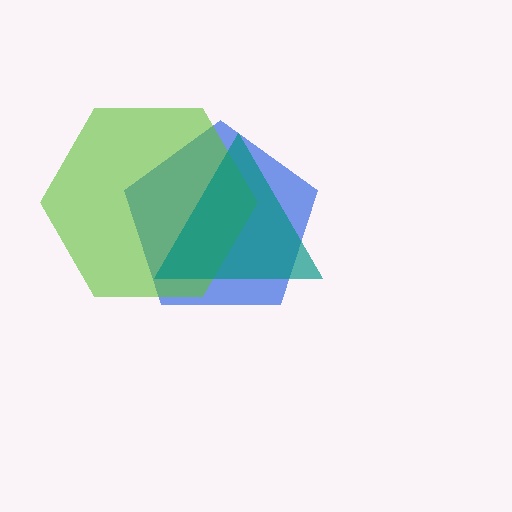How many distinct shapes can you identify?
There are 3 distinct shapes: a blue pentagon, a lime hexagon, a teal triangle.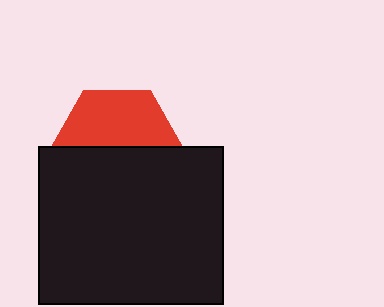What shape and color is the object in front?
The object in front is a black rectangle.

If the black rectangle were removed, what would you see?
You would see the complete red hexagon.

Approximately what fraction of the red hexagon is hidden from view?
Roughly 53% of the red hexagon is hidden behind the black rectangle.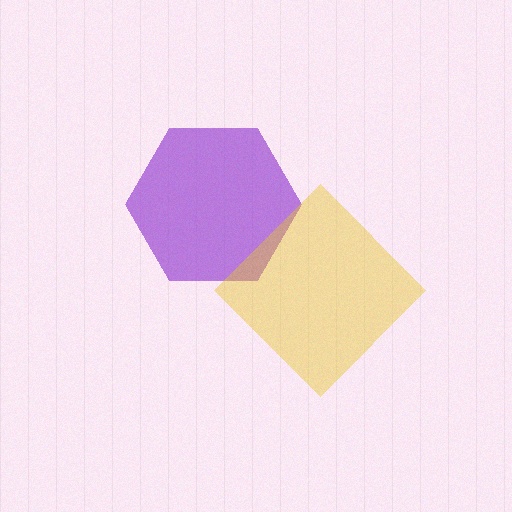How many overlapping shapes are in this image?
There are 2 overlapping shapes in the image.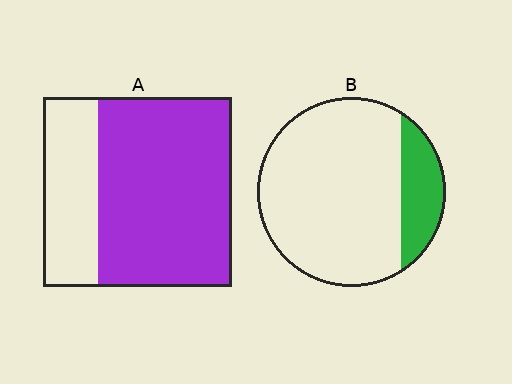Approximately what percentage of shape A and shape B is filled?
A is approximately 70% and B is approximately 20%.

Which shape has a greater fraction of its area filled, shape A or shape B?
Shape A.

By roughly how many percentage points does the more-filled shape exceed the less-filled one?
By roughly 55 percentage points (A over B).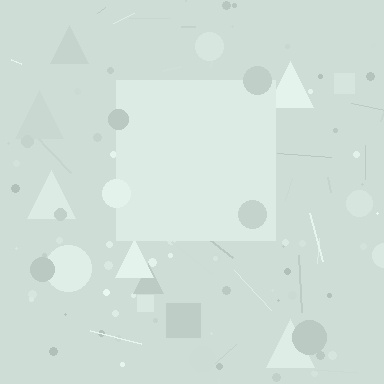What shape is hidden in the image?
A square is hidden in the image.